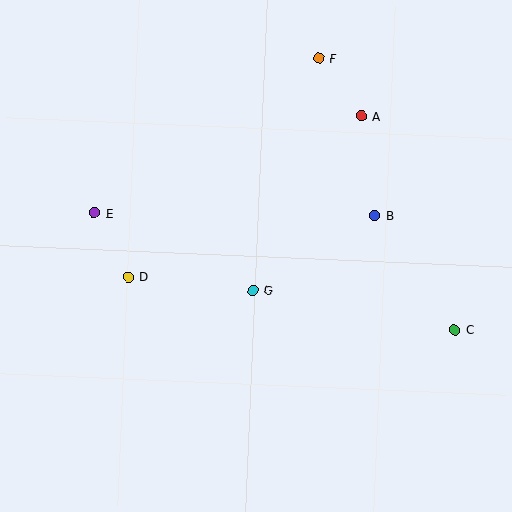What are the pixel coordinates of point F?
Point F is at (319, 58).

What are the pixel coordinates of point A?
Point A is at (361, 116).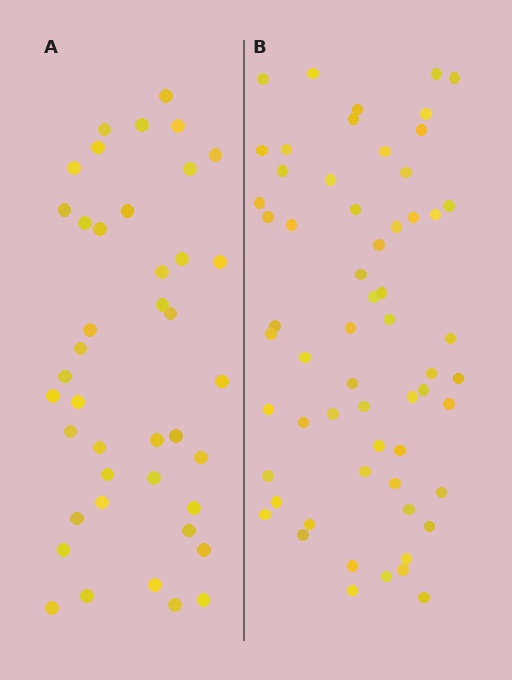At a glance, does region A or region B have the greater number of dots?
Region B (the right region) has more dots.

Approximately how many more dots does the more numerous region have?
Region B has approximately 20 more dots than region A.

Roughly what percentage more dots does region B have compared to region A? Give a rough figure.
About 45% more.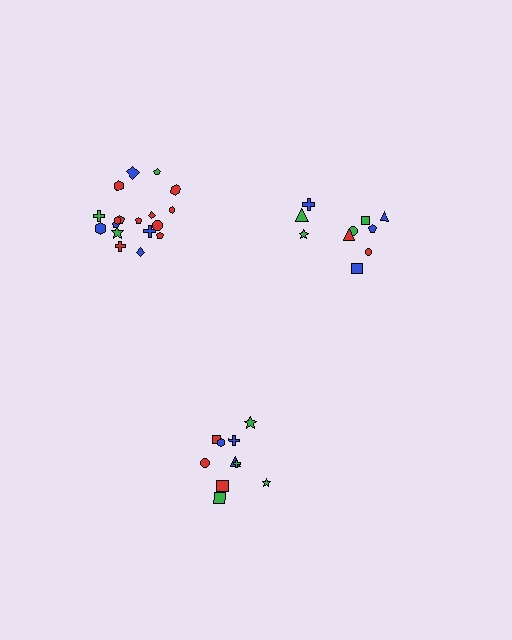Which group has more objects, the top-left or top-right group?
The top-left group.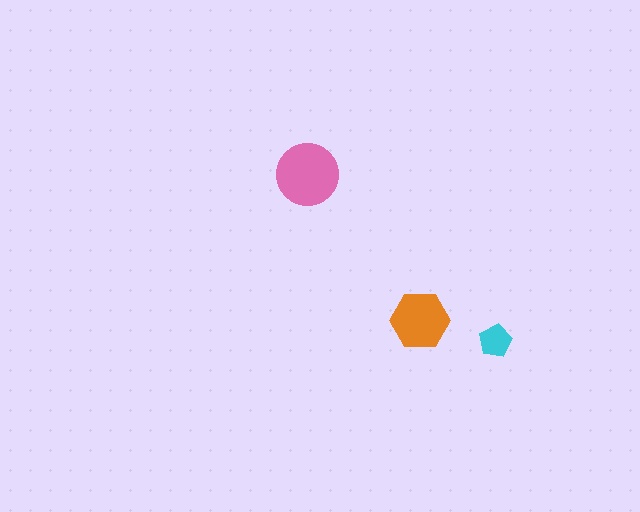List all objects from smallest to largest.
The cyan pentagon, the orange hexagon, the pink circle.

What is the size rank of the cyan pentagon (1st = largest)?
3rd.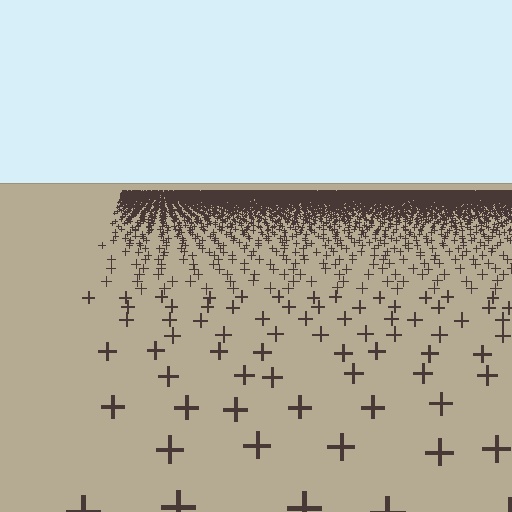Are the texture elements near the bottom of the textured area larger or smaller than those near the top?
Larger. Near the bottom, elements are closer to the viewer and appear at a bigger on-screen size.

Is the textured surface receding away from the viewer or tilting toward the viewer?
The surface is receding away from the viewer. Texture elements get smaller and denser toward the top.